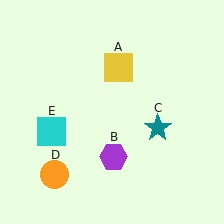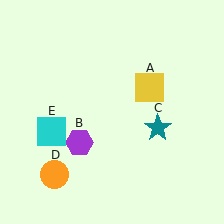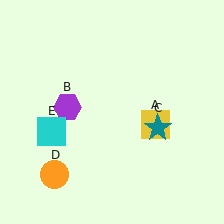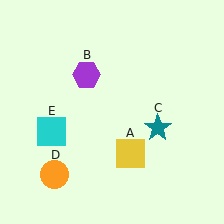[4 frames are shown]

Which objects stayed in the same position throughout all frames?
Teal star (object C) and orange circle (object D) and cyan square (object E) remained stationary.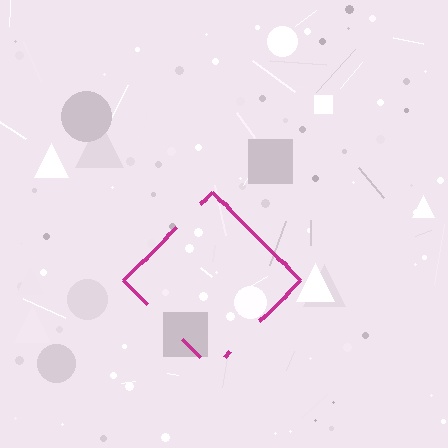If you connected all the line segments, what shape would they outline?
They would outline a diamond.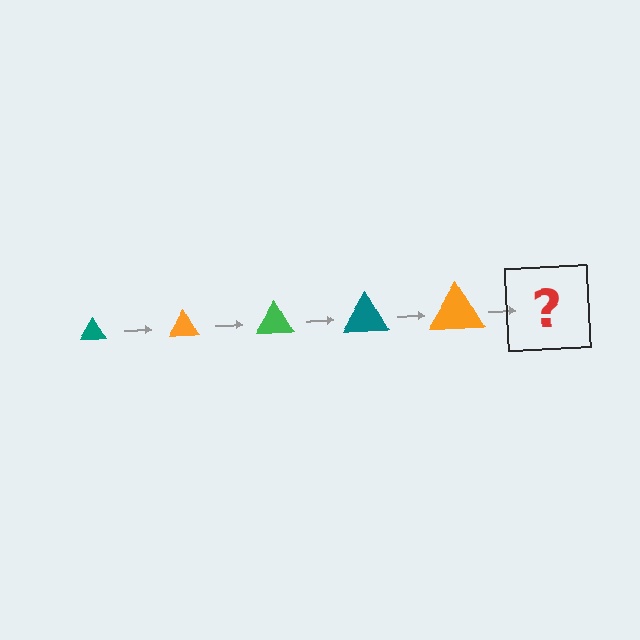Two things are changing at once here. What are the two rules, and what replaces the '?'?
The two rules are that the triangle grows larger each step and the color cycles through teal, orange, and green. The '?' should be a green triangle, larger than the previous one.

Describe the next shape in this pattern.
It should be a green triangle, larger than the previous one.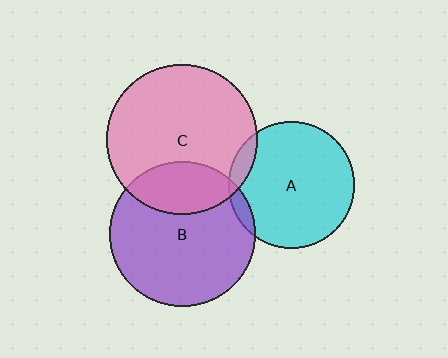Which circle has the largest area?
Circle C (pink).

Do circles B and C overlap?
Yes.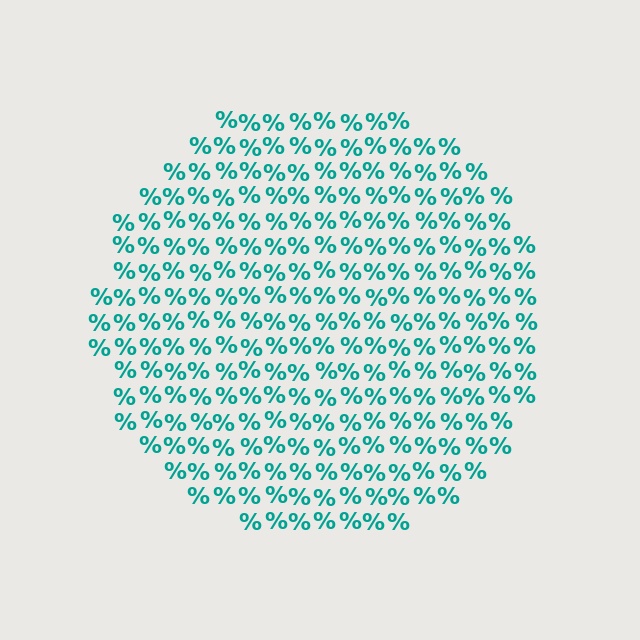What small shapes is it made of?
It is made of small percent signs.